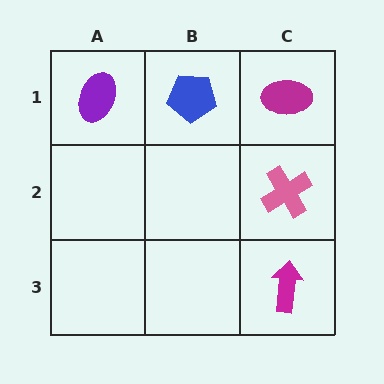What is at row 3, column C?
A magenta arrow.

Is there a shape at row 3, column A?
No, that cell is empty.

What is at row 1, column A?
A purple ellipse.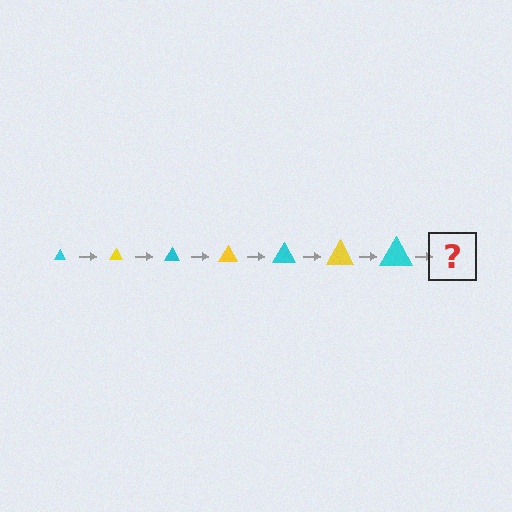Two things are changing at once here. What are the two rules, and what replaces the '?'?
The two rules are that the triangle grows larger each step and the color cycles through cyan and yellow. The '?' should be a yellow triangle, larger than the previous one.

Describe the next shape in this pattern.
It should be a yellow triangle, larger than the previous one.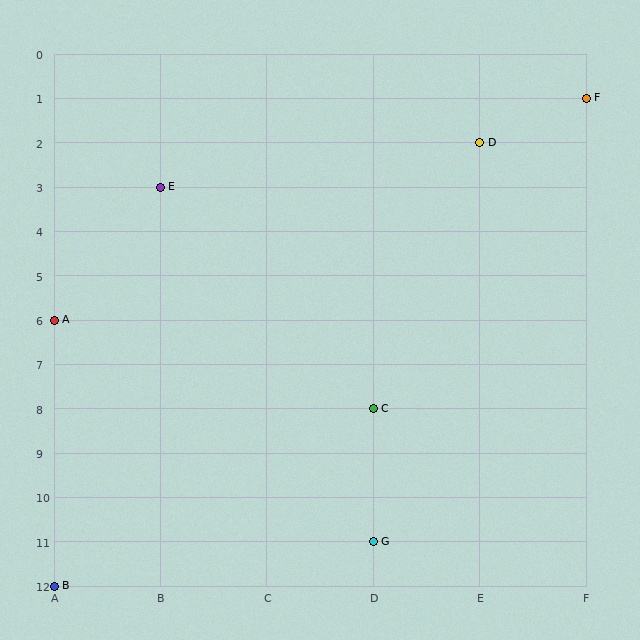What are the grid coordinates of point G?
Point G is at grid coordinates (D, 11).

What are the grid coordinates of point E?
Point E is at grid coordinates (B, 3).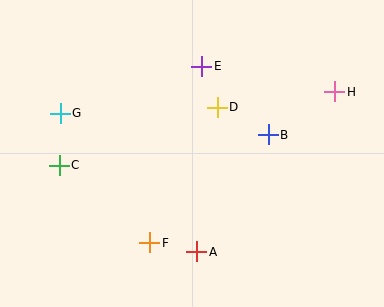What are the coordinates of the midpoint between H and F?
The midpoint between H and F is at (242, 167).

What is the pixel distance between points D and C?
The distance between D and C is 168 pixels.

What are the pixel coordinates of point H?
Point H is at (335, 92).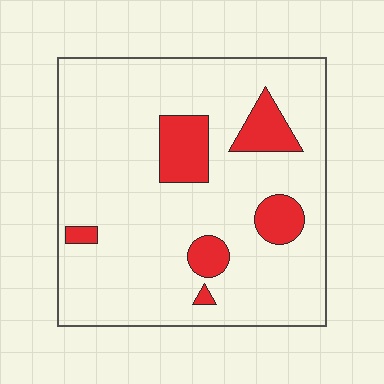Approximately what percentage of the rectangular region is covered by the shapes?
Approximately 15%.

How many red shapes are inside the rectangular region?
6.